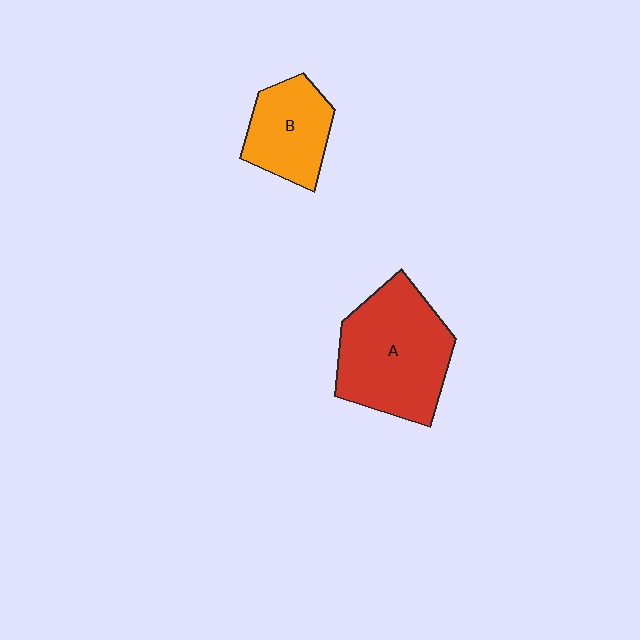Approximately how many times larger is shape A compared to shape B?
Approximately 1.7 times.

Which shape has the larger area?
Shape A (red).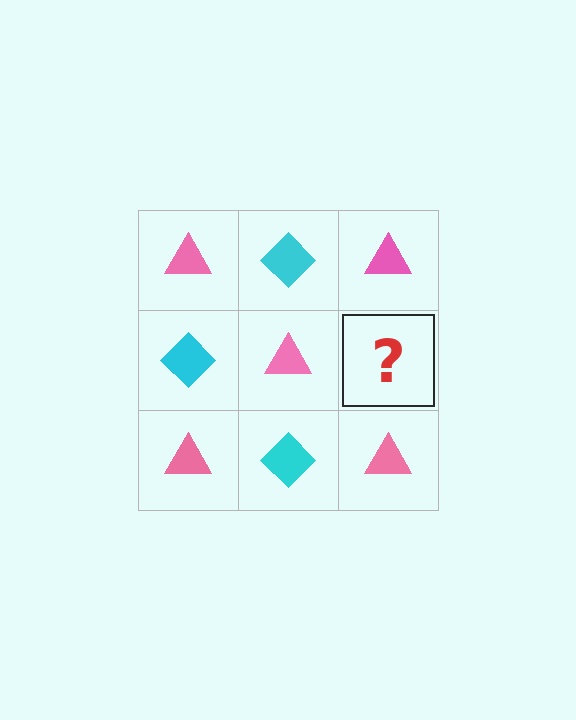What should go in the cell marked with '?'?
The missing cell should contain a cyan diamond.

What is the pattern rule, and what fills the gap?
The rule is that it alternates pink triangle and cyan diamond in a checkerboard pattern. The gap should be filled with a cyan diamond.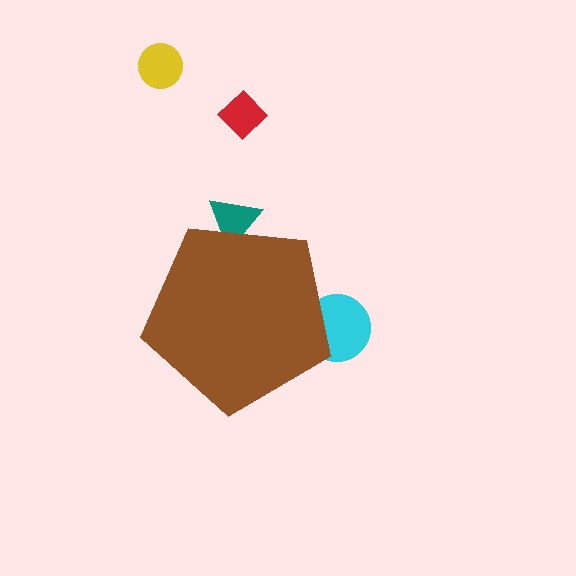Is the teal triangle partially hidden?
Yes, the teal triangle is partially hidden behind the brown pentagon.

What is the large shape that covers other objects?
A brown pentagon.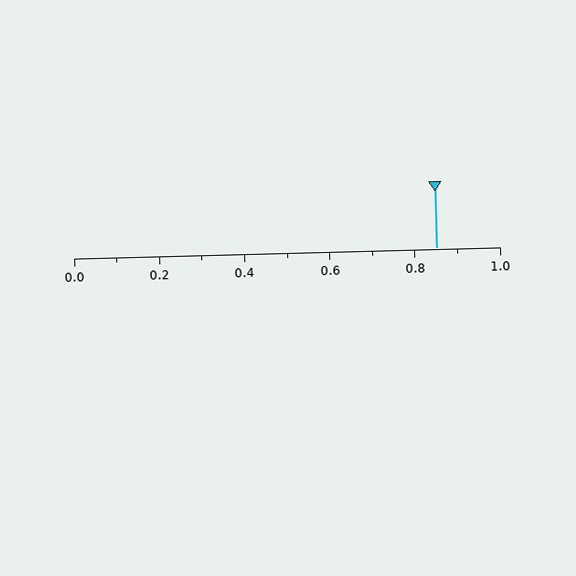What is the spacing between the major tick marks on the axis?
The major ticks are spaced 0.2 apart.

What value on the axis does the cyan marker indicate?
The marker indicates approximately 0.85.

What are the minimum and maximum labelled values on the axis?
The axis runs from 0.0 to 1.0.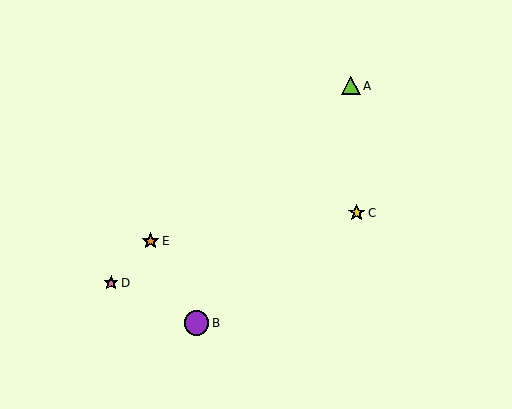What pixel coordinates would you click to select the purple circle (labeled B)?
Click at (197, 323) to select the purple circle B.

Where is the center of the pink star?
The center of the pink star is at (111, 283).